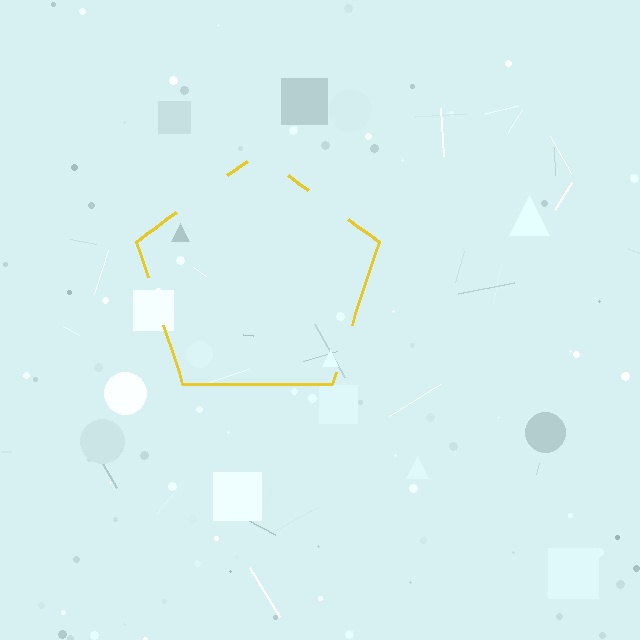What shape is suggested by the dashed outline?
The dashed outline suggests a pentagon.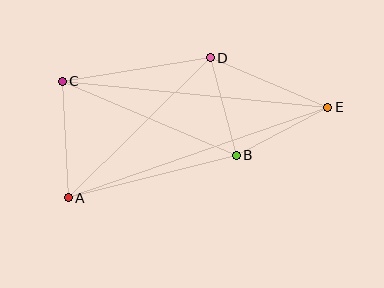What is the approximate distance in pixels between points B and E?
The distance between B and E is approximately 104 pixels.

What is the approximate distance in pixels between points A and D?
The distance between A and D is approximately 199 pixels.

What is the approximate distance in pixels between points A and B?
The distance between A and B is approximately 173 pixels.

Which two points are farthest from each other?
Points A and E are farthest from each other.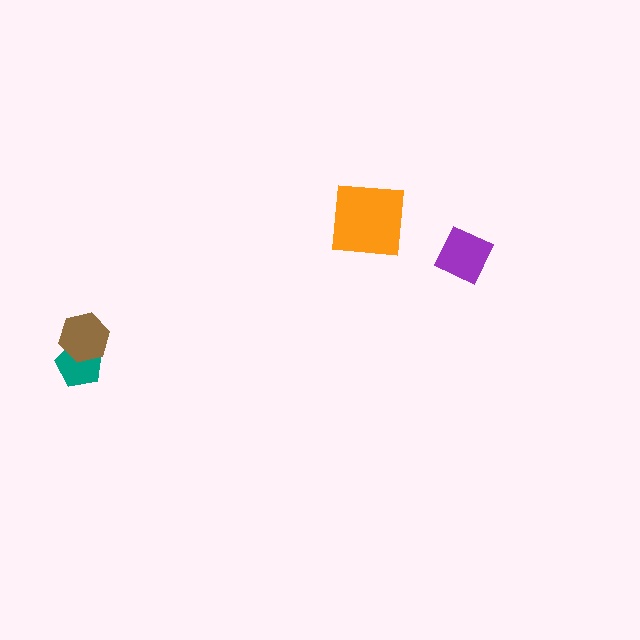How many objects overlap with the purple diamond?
0 objects overlap with the purple diamond.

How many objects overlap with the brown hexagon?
1 object overlaps with the brown hexagon.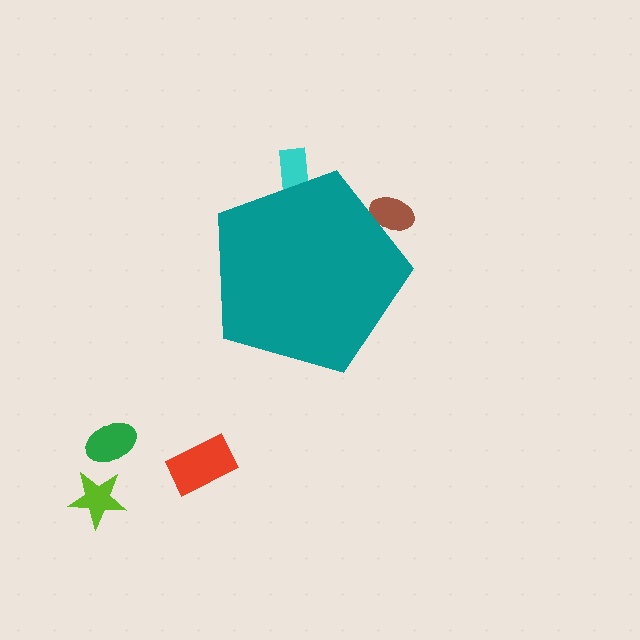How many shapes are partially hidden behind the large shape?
2 shapes are partially hidden.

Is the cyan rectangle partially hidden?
Yes, the cyan rectangle is partially hidden behind the teal pentagon.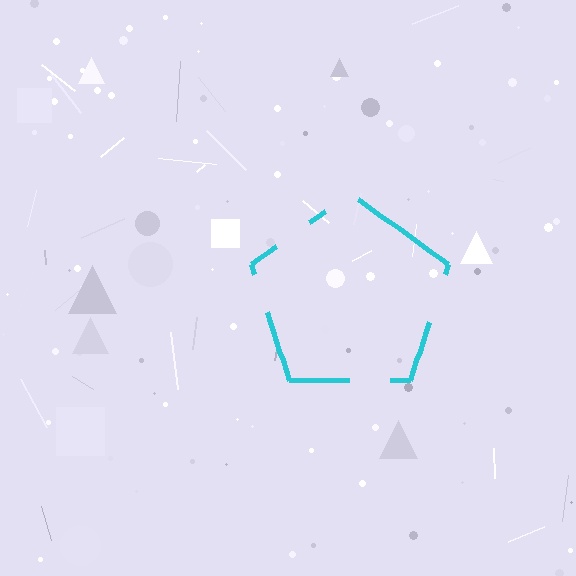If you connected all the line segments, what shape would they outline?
They would outline a pentagon.